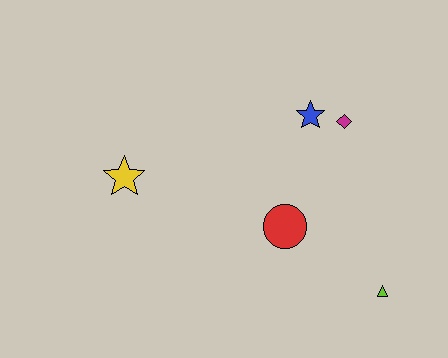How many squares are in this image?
There are no squares.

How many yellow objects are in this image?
There is 1 yellow object.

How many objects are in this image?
There are 5 objects.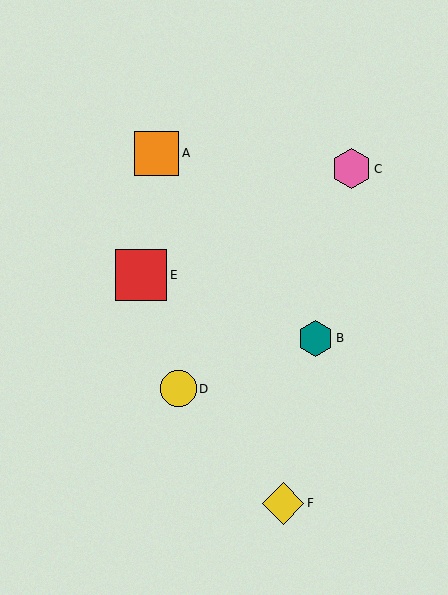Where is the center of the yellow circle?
The center of the yellow circle is at (178, 389).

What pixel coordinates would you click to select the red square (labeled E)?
Click at (141, 275) to select the red square E.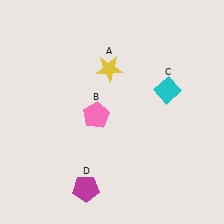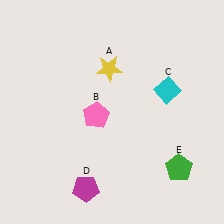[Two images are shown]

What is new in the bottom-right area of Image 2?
A green pentagon (E) was added in the bottom-right area of Image 2.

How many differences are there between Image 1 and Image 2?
There is 1 difference between the two images.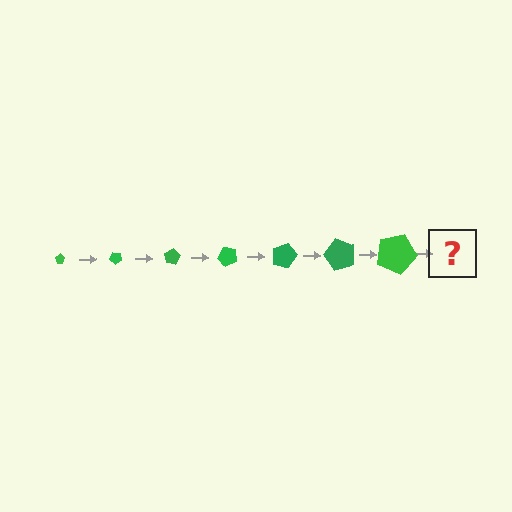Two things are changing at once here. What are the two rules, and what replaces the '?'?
The two rules are that the pentagon grows larger each step and it rotates 40 degrees each step. The '?' should be a pentagon, larger than the previous one and rotated 280 degrees from the start.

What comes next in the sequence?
The next element should be a pentagon, larger than the previous one and rotated 280 degrees from the start.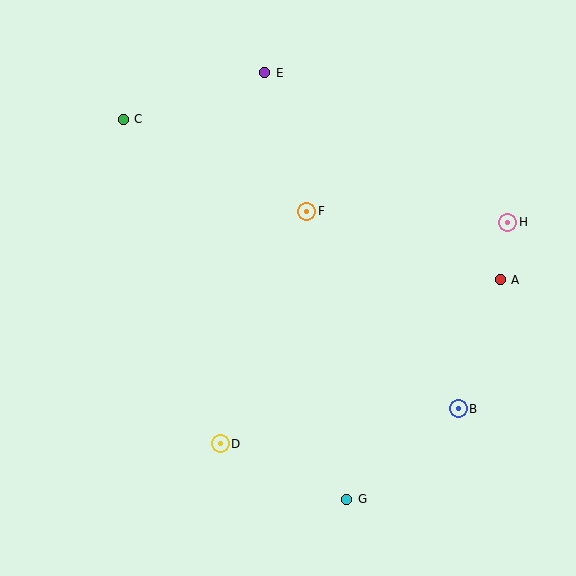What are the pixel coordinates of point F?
Point F is at (307, 211).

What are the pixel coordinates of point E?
Point E is at (265, 73).